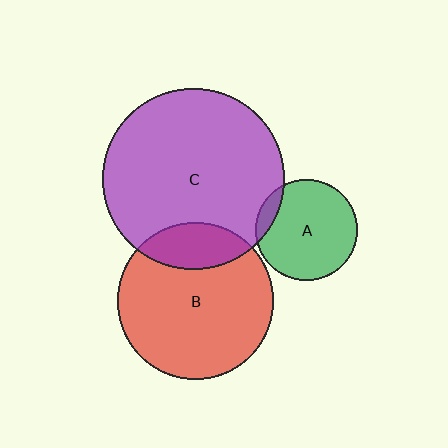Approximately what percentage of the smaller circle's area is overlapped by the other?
Approximately 10%.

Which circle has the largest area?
Circle C (purple).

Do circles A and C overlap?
Yes.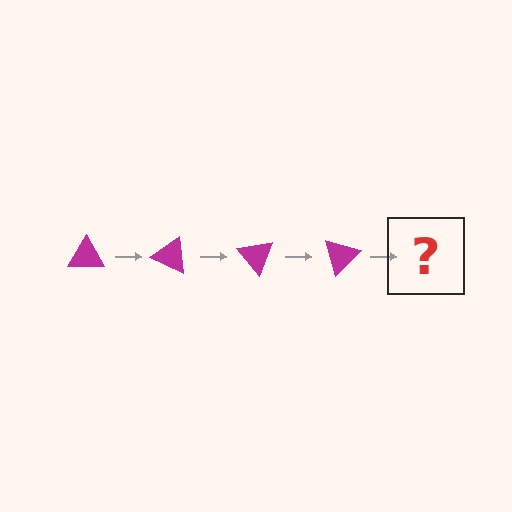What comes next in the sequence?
The next element should be a magenta triangle rotated 100 degrees.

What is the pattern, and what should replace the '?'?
The pattern is that the triangle rotates 25 degrees each step. The '?' should be a magenta triangle rotated 100 degrees.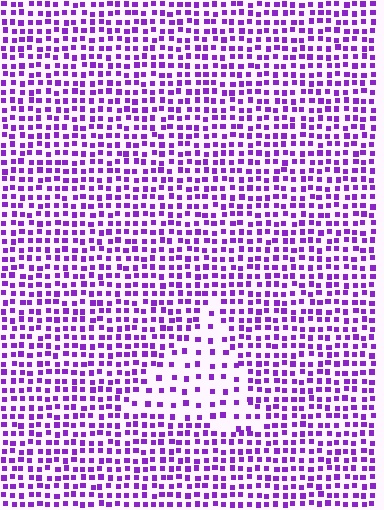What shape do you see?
I see a triangle.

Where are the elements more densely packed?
The elements are more densely packed outside the triangle boundary.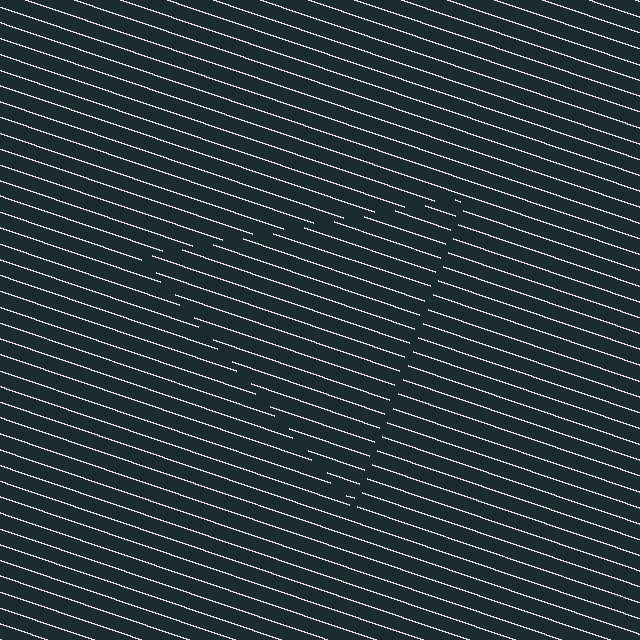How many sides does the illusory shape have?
3 sides — the line-ends trace a triangle.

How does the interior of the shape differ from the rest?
The interior of the shape contains the same grating, shifted by half a period — the contour is defined by the phase discontinuity where line-ends from the inner and outer gratings abut.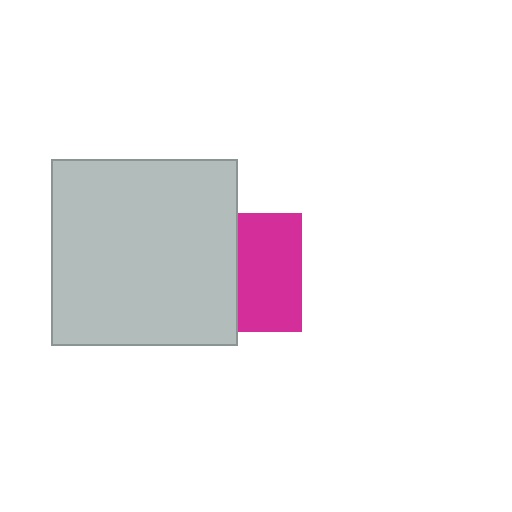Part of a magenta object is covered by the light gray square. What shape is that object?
It is a square.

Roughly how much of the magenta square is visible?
About half of it is visible (roughly 54%).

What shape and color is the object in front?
The object in front is a light gray square.